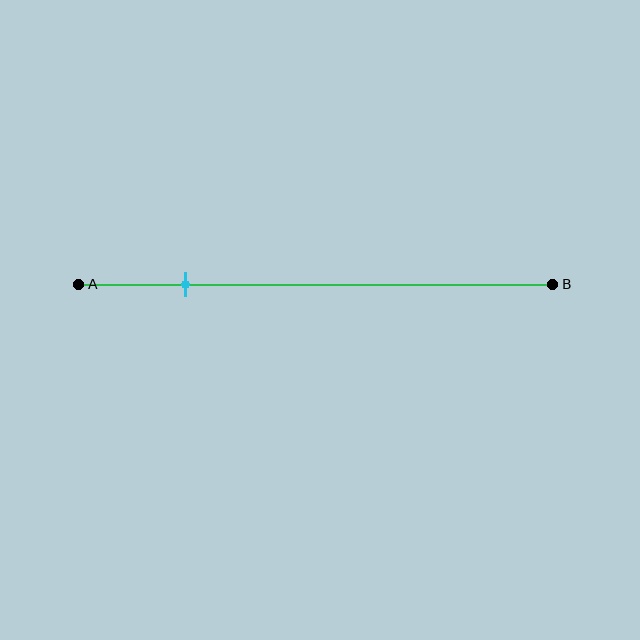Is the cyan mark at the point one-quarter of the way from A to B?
Yes, the mark is approximately at the one-quarter point.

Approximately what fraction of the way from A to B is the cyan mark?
The cyan mark is approximately 25% of the way from A to B.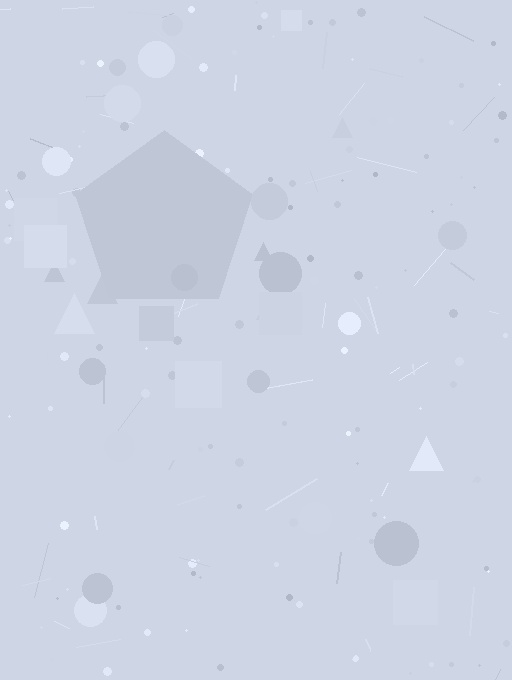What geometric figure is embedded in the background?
A pentagon is embedded in the background.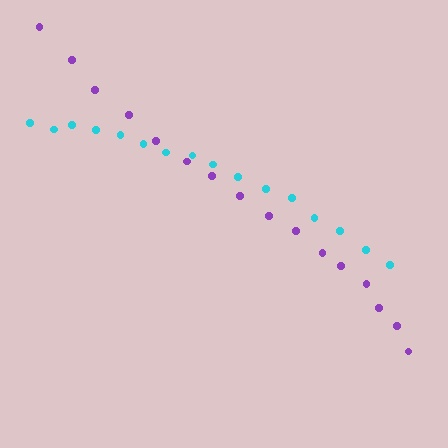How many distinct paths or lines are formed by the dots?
There are 2 distinct paths.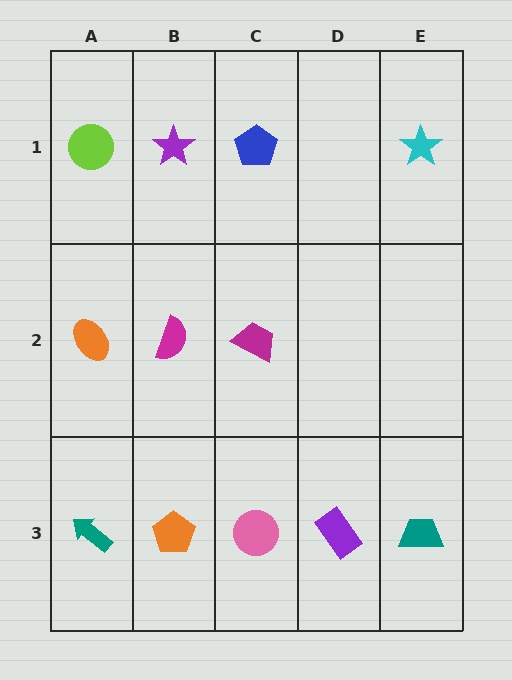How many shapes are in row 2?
3 shapes.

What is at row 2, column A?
An orange ellipse.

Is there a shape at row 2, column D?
No, that cell is empty.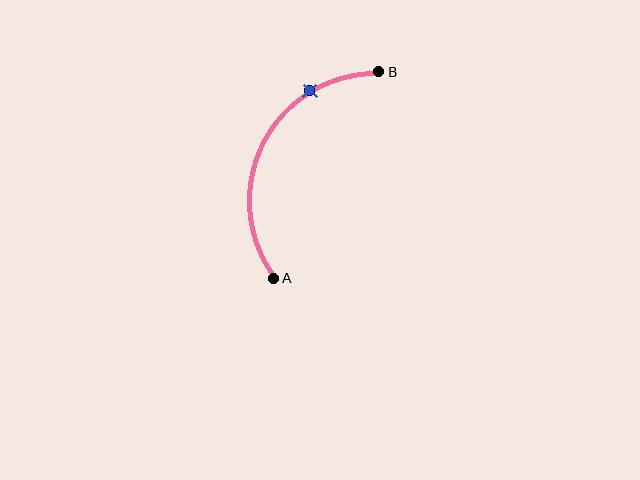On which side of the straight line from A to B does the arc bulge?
The arc bulges to the left of the straight line connecting A and B.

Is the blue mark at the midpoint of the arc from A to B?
No. The blue mark lies on the arc but is closer to endpoint B. The arc midpoint would be at the point on the curve equidistant along the arc from both A and B.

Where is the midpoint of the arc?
The arc midpoint is the point on the curve farthest from the straight line joining A and B. It sits to the left of that line.